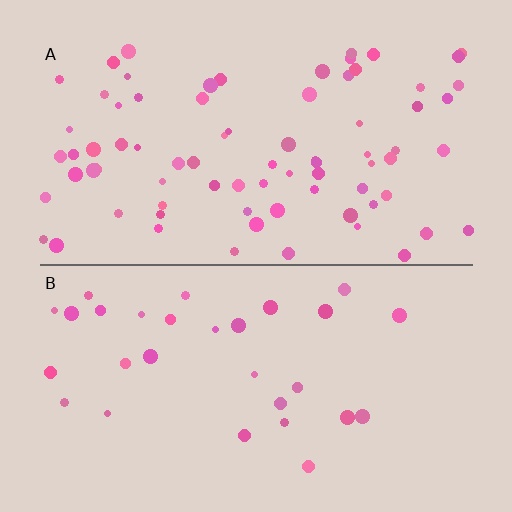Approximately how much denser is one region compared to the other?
Approximately 2.6× — region A over region B.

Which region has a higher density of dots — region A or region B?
A (the top).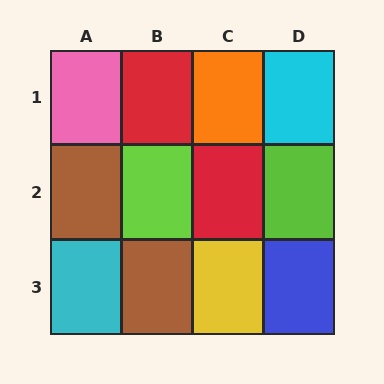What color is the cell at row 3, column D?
Blue.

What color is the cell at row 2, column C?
Red.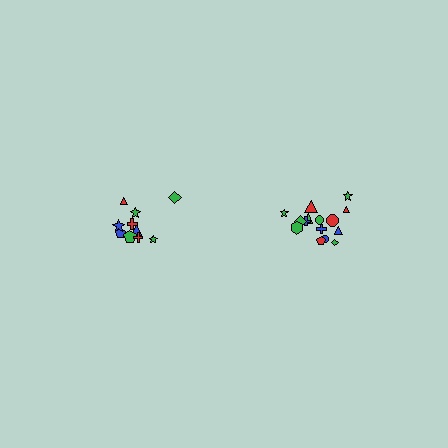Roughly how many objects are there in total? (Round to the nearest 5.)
Roughly 25 objects in total.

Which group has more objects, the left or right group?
The right group.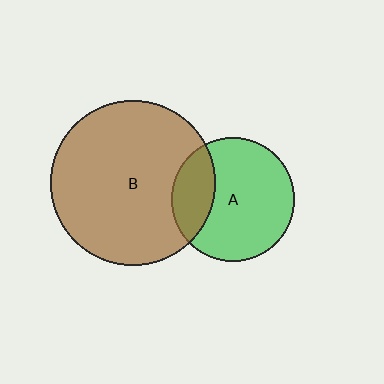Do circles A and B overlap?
Yes.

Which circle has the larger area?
Circle B (brown).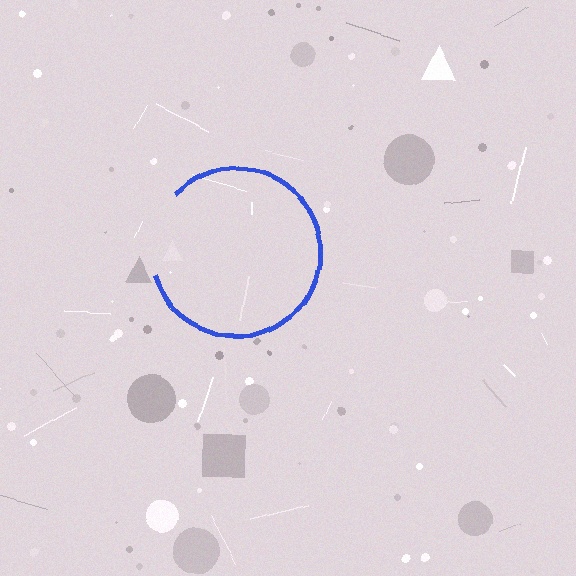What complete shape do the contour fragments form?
The contour fragments form a circle.